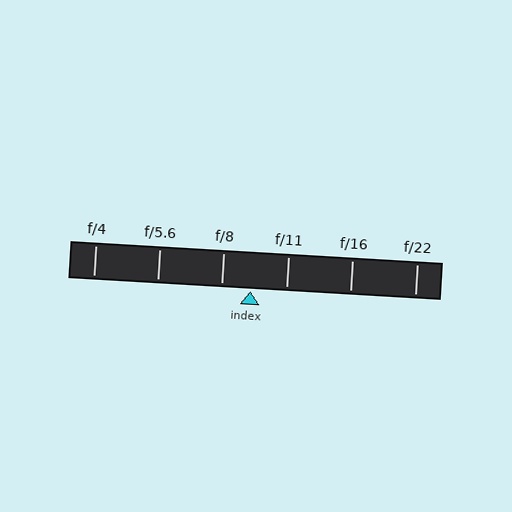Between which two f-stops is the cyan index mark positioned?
The index mark is between f/8 and f/11.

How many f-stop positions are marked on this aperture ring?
There are 6 f-stop positions marked.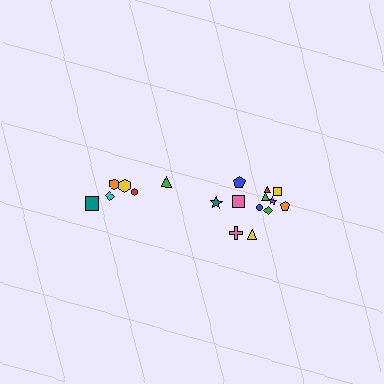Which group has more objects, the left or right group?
The right group.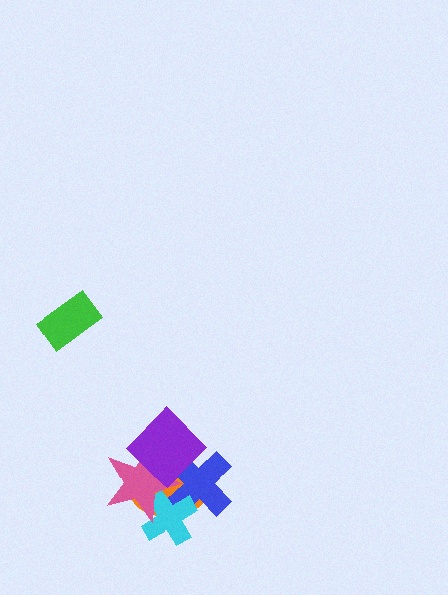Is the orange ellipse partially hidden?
Yes, it is partially covered by another shape.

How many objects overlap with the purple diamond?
3 objects overlap with the purple diamond.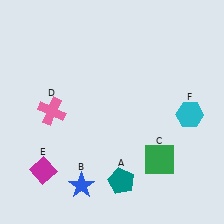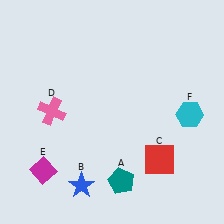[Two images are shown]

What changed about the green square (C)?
In Image 1, C is green. In Image 2, it changed to red.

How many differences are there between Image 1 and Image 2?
There is 1 difference between the two images.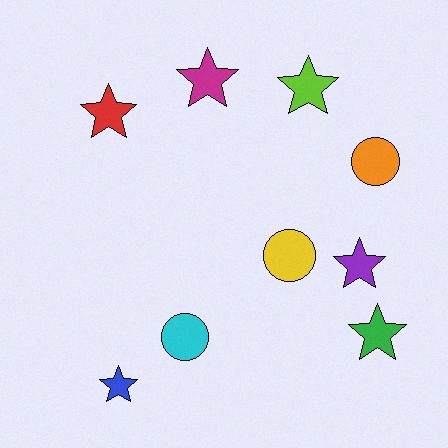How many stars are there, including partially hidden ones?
There are 6 stars.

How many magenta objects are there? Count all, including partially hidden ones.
There is 1 magenta object.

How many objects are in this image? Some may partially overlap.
There are 9 objects.